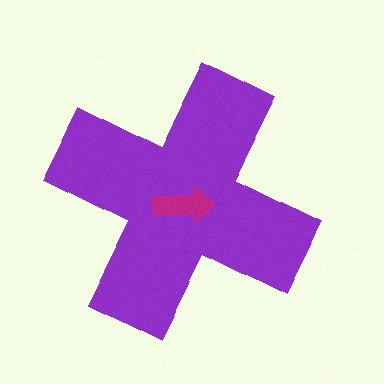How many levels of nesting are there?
2.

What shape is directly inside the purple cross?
The magenta arrow.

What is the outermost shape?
The purple cross.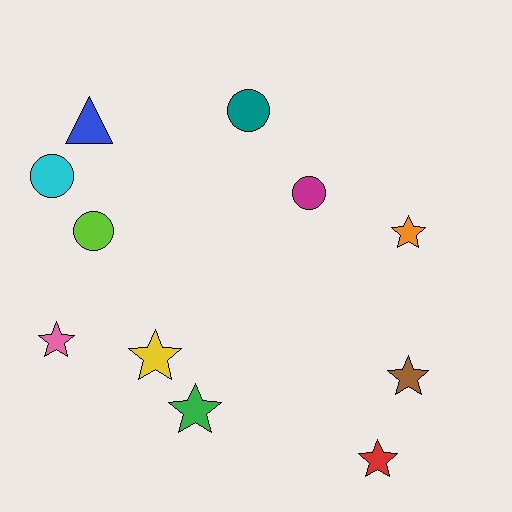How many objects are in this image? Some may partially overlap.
There are 11 objects.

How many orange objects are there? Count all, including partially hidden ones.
There is 1 orange object.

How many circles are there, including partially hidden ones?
There are 4 circles.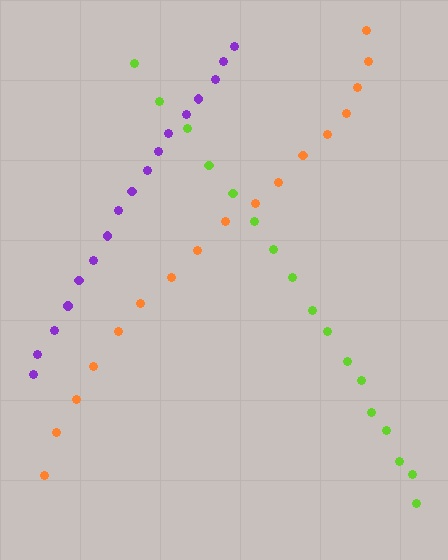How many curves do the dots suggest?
There are 3 distinct paths.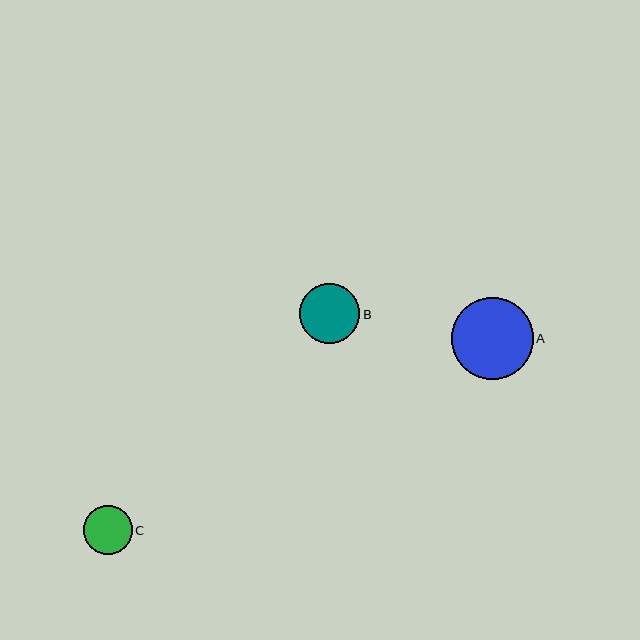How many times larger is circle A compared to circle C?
Circle A is approximately 1.7 times the size of circle C.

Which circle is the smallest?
Circle C is the smallest with a size of approximately 49 pixels.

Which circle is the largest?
Circle A is the largest with a size of approximately 82 pixels.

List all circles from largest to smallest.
From largest to smallest: A, B, C.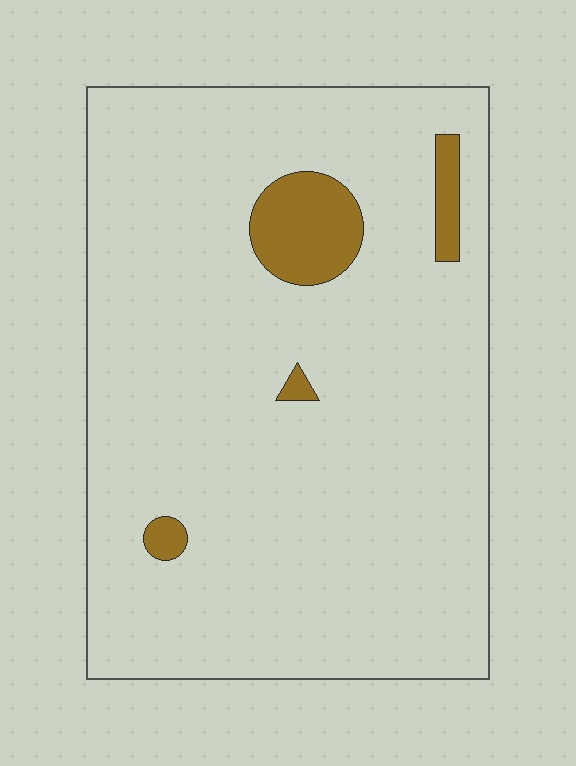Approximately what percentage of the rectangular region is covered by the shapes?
Approximately 5%.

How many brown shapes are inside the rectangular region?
4.